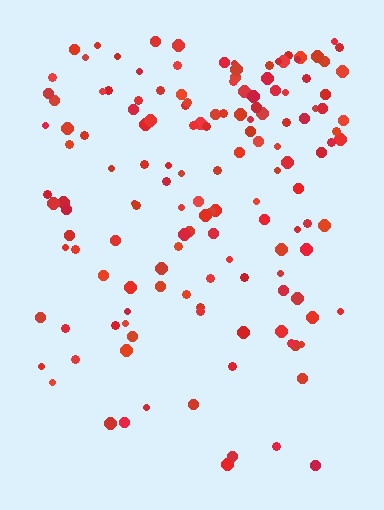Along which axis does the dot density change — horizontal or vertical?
Vertical.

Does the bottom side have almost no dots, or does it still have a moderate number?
Still a moderate number, just noticeably fewer than the top.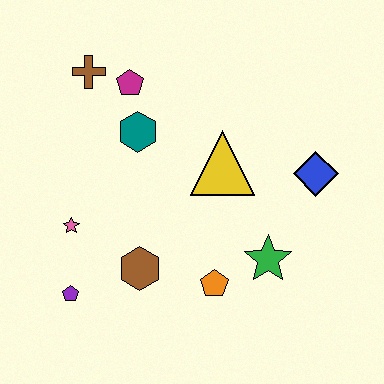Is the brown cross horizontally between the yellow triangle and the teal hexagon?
No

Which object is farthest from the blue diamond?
The purple pentagon is farthest from the blue diamond.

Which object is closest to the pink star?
The purple pentagon is closest to the pink star.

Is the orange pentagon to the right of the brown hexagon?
Yes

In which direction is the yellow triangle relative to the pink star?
The yellow triangle is to the right of the pink star.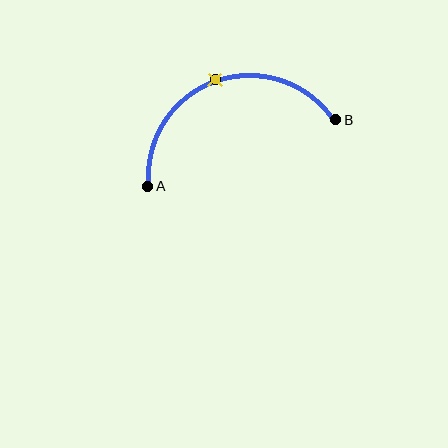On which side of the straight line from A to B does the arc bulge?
The arc bulges above the straight line connecting A and B.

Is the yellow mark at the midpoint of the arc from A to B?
Yes. The yellow mark lies on the arc at equal arc-length from both A and B — it is the arc midpoint.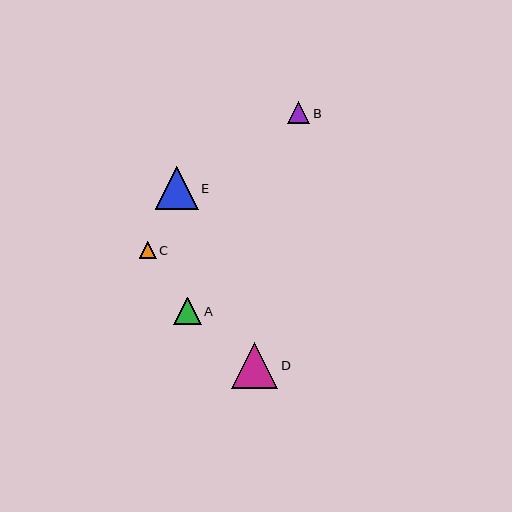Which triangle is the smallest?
Triangle C is the smallest with a size of approximately 17 pixels.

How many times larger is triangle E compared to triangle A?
Triangle E is approximately 1.6 times the size of triangle A.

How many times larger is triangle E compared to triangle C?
Triangle E is approximately 2.6 times the size of triangle C.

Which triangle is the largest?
Triangle D is the largest with a size of approximately 46 pixels.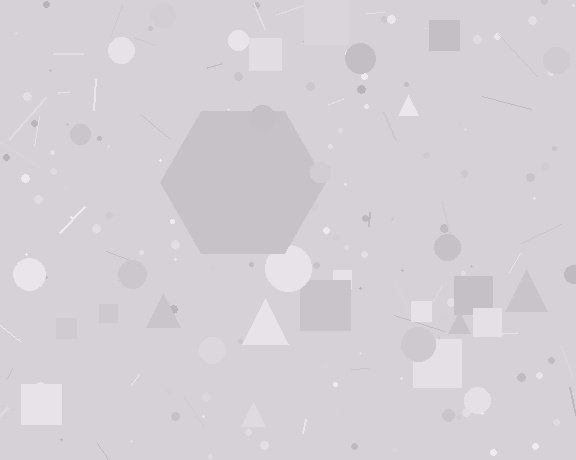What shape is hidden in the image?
A hexagon is hidden in the image.